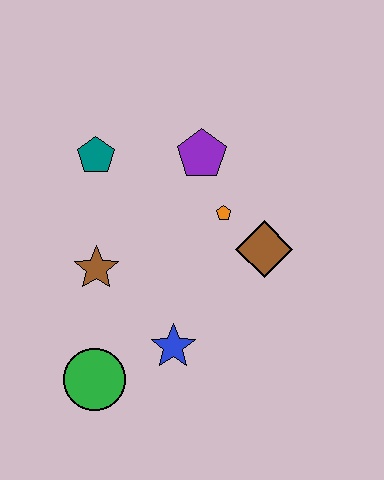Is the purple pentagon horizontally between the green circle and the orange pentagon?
Yes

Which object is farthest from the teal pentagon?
The green circle is farthest from the teal pentagon.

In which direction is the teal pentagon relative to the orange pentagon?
The teal pentagon is to the left of the orange pentagon.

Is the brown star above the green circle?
Yes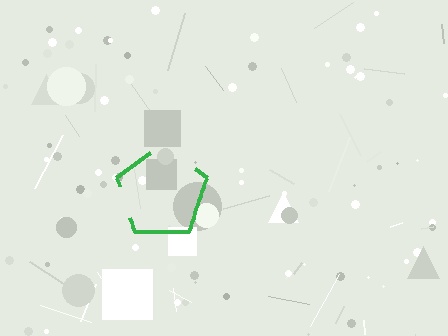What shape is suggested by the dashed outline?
The dashed outline suggests a pentagon.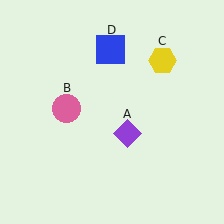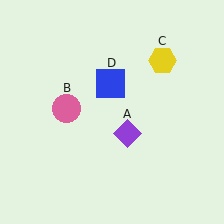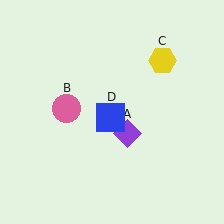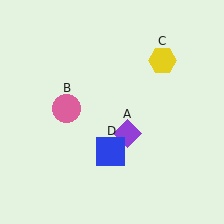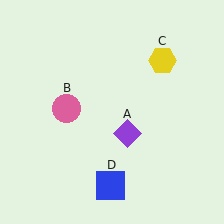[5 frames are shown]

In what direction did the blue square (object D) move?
The blue square (object D) moved down.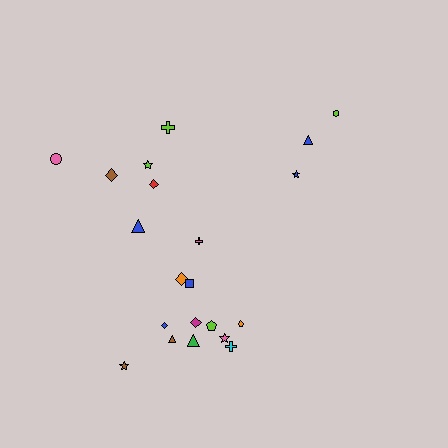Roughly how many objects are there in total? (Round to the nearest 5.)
Roughly 20 objects in total.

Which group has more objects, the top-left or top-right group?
The top-left group.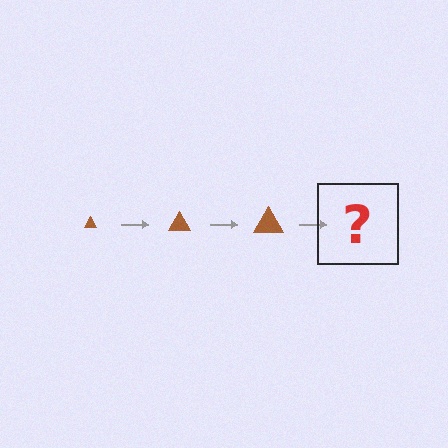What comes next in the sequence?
The next element should be a brown triangle, larger than the previous one.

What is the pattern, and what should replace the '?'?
The pattern is that the triangle gets progressively larger each step. The '?' should be a brown triangle, larger than the previous one.